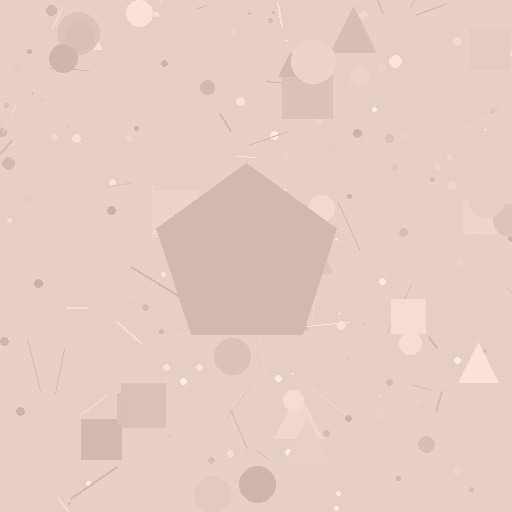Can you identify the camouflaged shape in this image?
The camouflaged shape is a pentagon.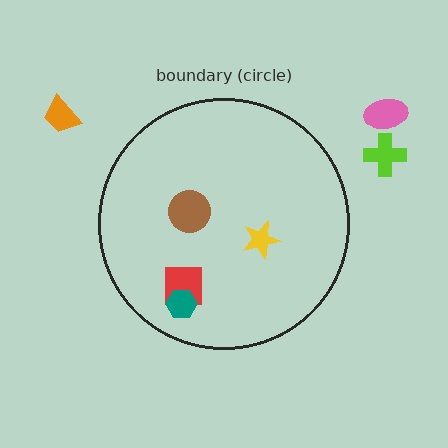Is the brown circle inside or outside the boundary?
Inside.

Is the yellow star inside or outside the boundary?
Inside.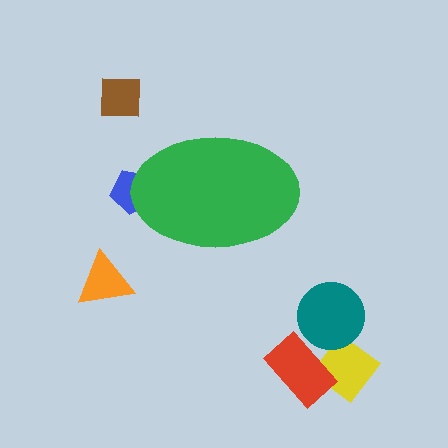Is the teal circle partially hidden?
No, the teal circle is fully visible.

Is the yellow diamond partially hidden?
No, the yellow diamond is fully visible.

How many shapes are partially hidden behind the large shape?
1 shape is partially hidden.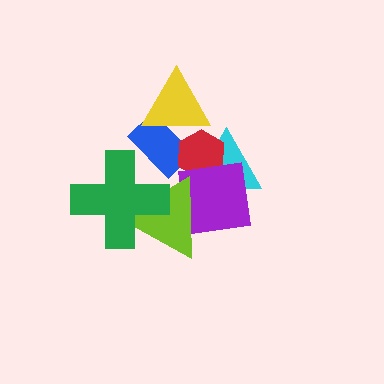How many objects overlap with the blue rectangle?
3 objects overlap with the blue rectangle.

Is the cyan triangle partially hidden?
Yes, it is partially covered by another shape.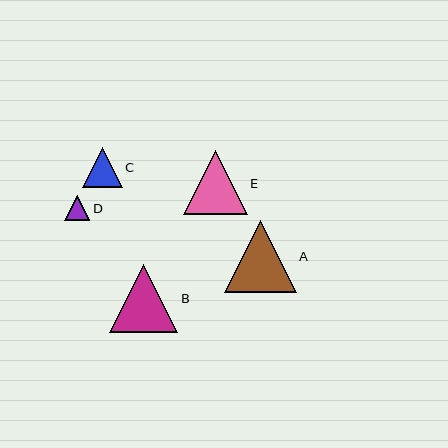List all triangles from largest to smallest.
From largest to smallest: A, B, E, C, D.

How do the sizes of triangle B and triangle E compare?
Triangle B and triangle E are approximately the same size.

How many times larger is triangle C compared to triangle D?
Triangle C is approximately 1.6 times the size of triangle D.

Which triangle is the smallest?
Triangle D is the smallest with a size of approximately 25 pixels.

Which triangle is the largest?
Triangle A is the largest with a size of approximately 72 pixels.